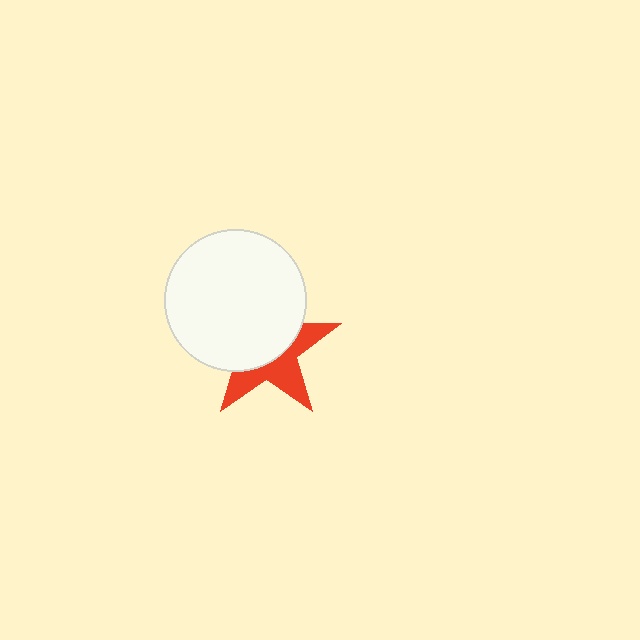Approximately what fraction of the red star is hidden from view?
Roughly 57% of the red star is hidden behind the white circle.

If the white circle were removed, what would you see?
You would see the complete red star.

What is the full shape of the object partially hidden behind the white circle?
The partially hidden object is a red star.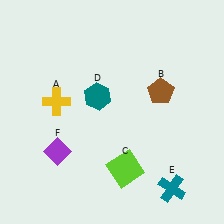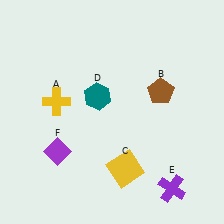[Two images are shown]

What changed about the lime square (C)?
In Image 1, C is lime. In Image 2, it changed to yellow.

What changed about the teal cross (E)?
In Image 1, E is teal. In Image 2, it changed to purple.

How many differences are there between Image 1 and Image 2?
There are 2 differences between the two images.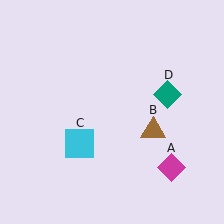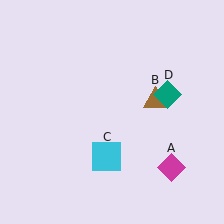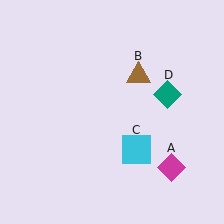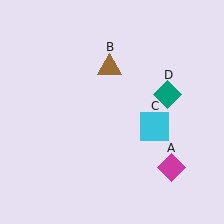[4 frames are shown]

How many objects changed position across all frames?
2 objects changed position: brown triangle (object B), cyan square (object C).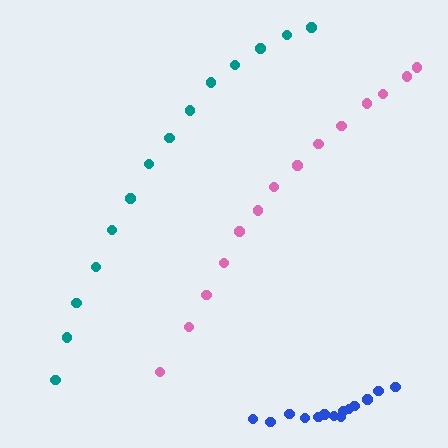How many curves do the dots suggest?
There are 3 distinct paths.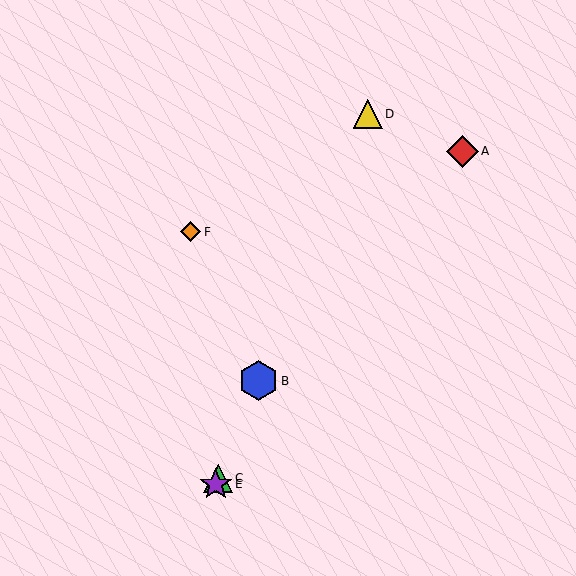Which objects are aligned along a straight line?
Objects B, C, D, E are aligned along a straight line.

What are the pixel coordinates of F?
Object F is at (191, 232).